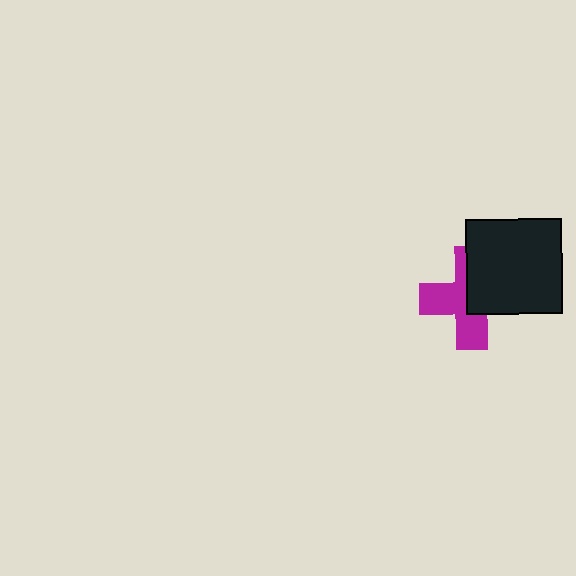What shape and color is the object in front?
The object in front is a black square.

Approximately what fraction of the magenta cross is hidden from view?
Roughly 47% of the magenta cross is hidden behind the black square.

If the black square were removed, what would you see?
You would see the complete magenta cross.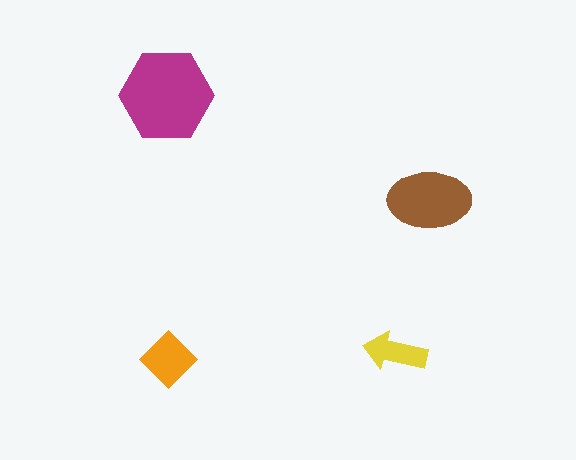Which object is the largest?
The magenta hexagon.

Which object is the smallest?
The yellow arrow.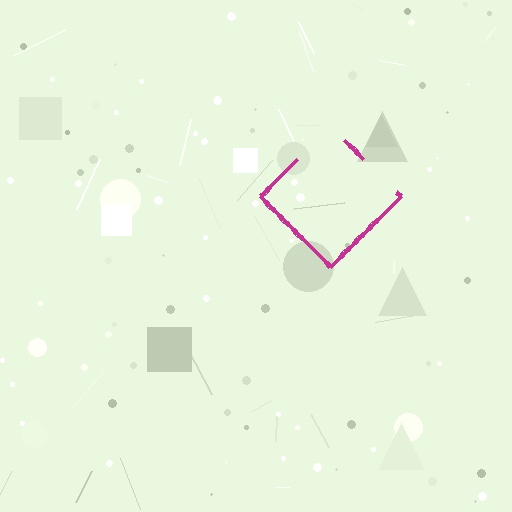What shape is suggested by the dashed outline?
The dashed outline suggests a diamond.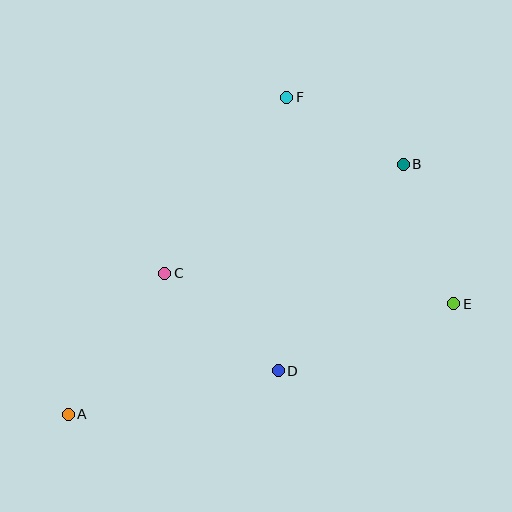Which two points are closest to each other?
Points B and F are closest to each other.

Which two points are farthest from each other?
Points A and B are farthest from each other.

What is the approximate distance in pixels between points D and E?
The distance between D and E is approximately 188 pixels.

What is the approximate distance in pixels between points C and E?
The distance between C and E is approximately 291 pixels.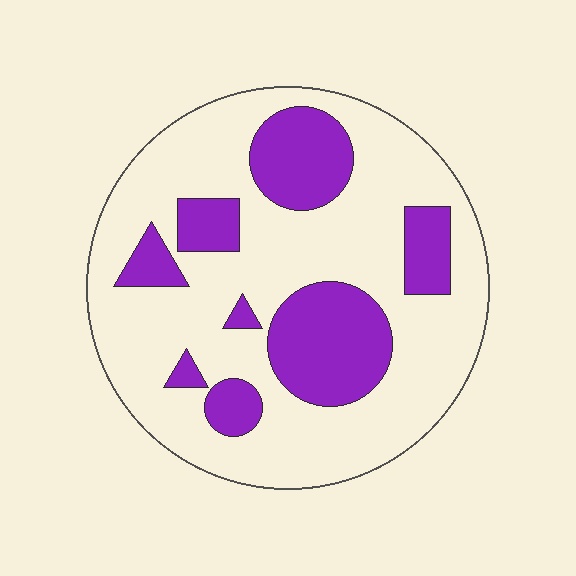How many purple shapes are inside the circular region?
8.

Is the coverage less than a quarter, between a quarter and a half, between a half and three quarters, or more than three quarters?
Between a quarter and a half.